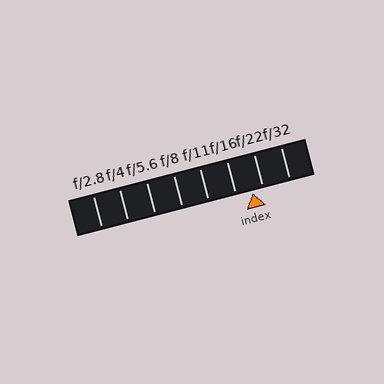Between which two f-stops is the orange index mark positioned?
The index mark is between f/16 and f/22.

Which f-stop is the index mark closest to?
The index mark is closest to f/22.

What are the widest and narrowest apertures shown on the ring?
The widest aperture shown is f/2.8 and the narrowest is f/32.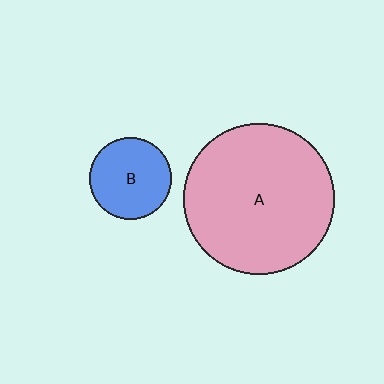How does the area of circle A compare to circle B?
Approximately 3.4 times.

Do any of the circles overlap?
No, none of the circles overlap.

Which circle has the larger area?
Circle A (pink).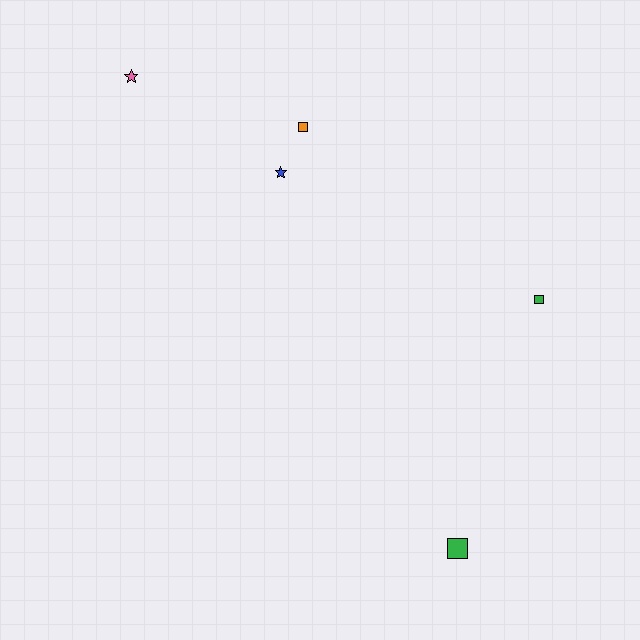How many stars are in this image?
There are 2 stars.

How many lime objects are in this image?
There are no lime objects.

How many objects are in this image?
There are 5 objects.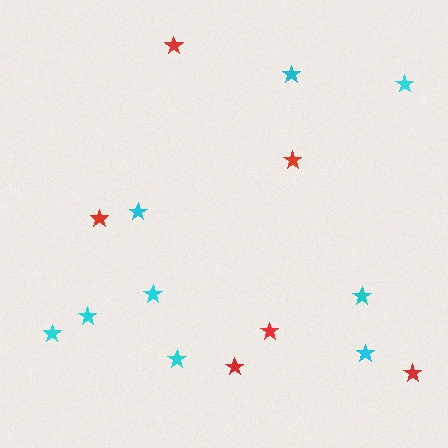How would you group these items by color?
There are 2 groups: one group of red stars (6) and one group of cyan stars (9).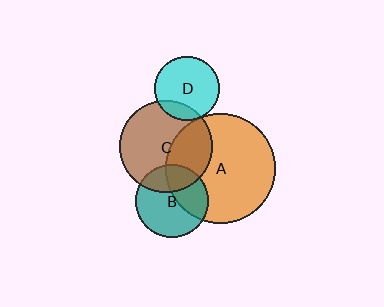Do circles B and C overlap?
Yes.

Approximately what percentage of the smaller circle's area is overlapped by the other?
Approximately 30%.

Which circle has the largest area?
Circle A (orange).